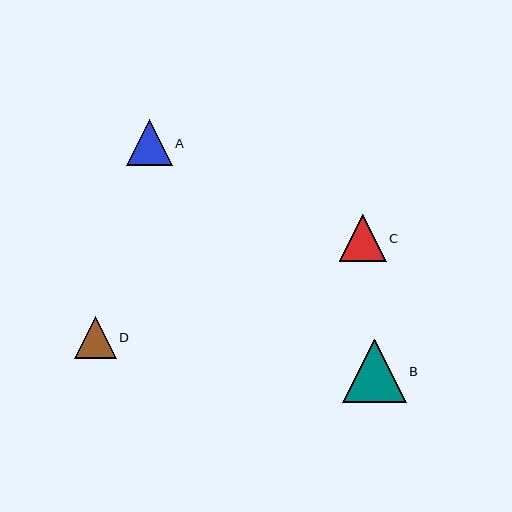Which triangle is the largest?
Triangle B is the largest with a size of approximately 63 pixels.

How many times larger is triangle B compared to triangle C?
Triangle B is approximately 1.4 times the size of triangle C.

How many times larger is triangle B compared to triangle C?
Triangle B is approximately 1.4 times the size of triangle C.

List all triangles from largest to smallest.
From largest to smallest: B, C, A, D.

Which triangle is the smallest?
Triangle D is the smallest with a size of approximately 42 pixels.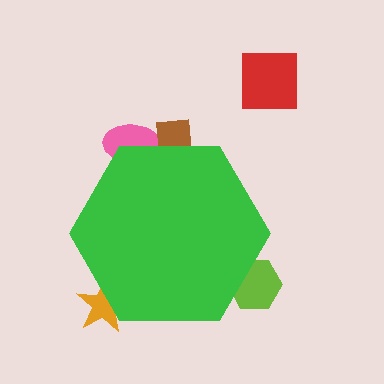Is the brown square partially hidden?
Yes, the brown square is partially hidden behind the green hexagon.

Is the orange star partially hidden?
Yes, the orange star is partially hidden behind the green hexagon.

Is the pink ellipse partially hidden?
Yes, the pink ellipse is partially hidden behind the green hexagon.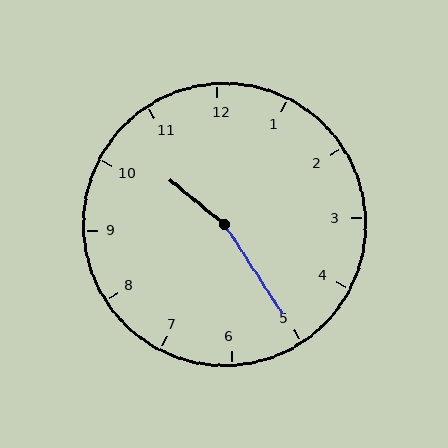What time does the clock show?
10:25.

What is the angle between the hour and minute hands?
Approximately 162 degrees.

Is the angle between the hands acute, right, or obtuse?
It is obtuse.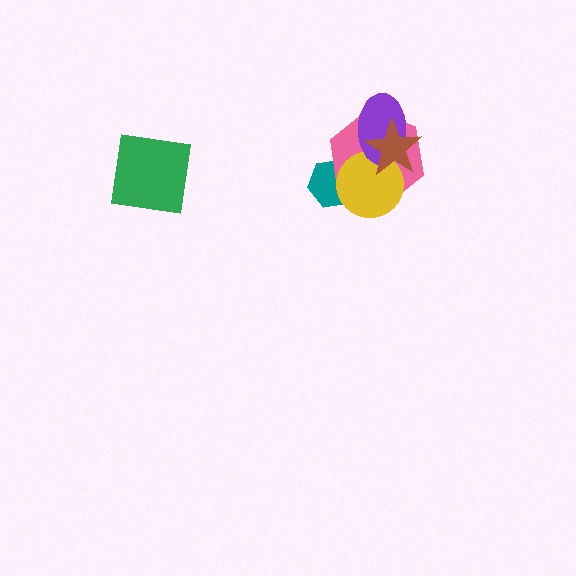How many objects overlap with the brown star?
3 objects overlap with the brown star.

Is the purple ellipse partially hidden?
Yes, it is partially covered by another shape.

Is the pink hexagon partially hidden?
Yes, it is partially covered by another shape.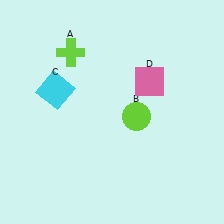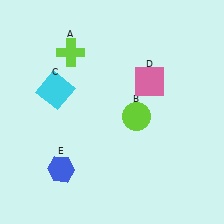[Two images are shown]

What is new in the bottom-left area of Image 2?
A blue hexagon (E) was added in the bottom-left area of Image 2.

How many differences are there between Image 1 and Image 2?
There is 1 difference between the two images.